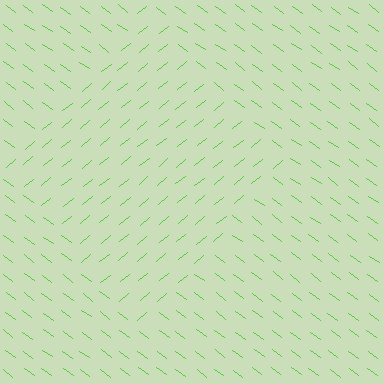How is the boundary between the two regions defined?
The boundary is defined purely by a change in line orientation (approximately 76 degrees difference). All lines are the same color and thickness.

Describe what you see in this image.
The image is filled with small lime line segments. A diamond region in the image has lines oriented differently from the surrounding lines, creating a visible texture boundary.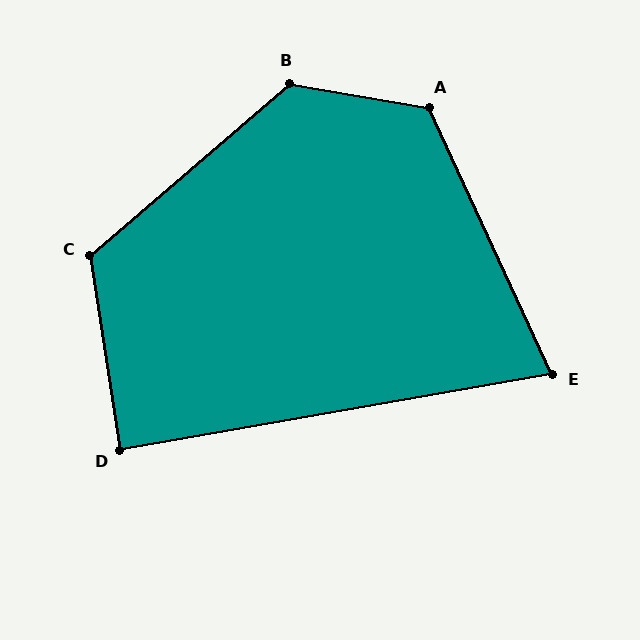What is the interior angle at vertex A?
Approximately 125 degrees (obtuse).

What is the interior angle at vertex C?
Approximately 122 degrees (obtuse).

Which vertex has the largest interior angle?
B, at approximately 129 degrees.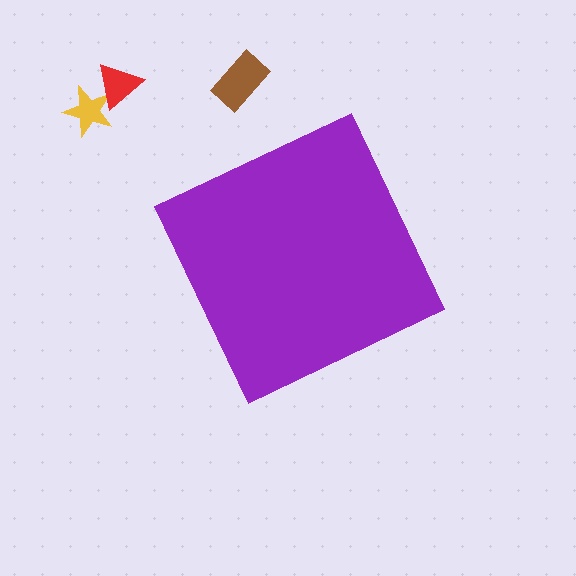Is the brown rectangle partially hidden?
No, the brown rectangle is fully visible.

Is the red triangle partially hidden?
No, the red triangle is fully visible.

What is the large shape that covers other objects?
A purple square.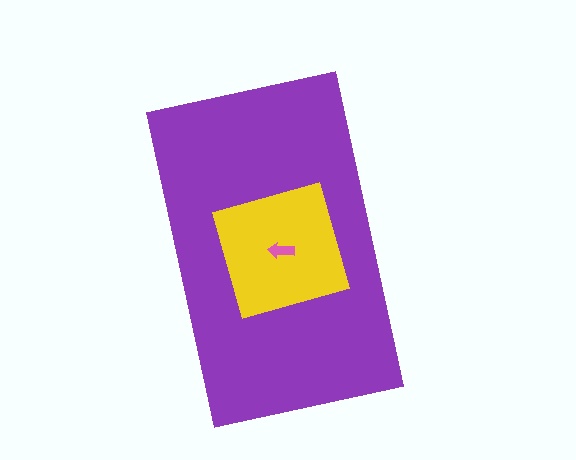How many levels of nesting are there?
3.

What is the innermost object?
The pink arrow.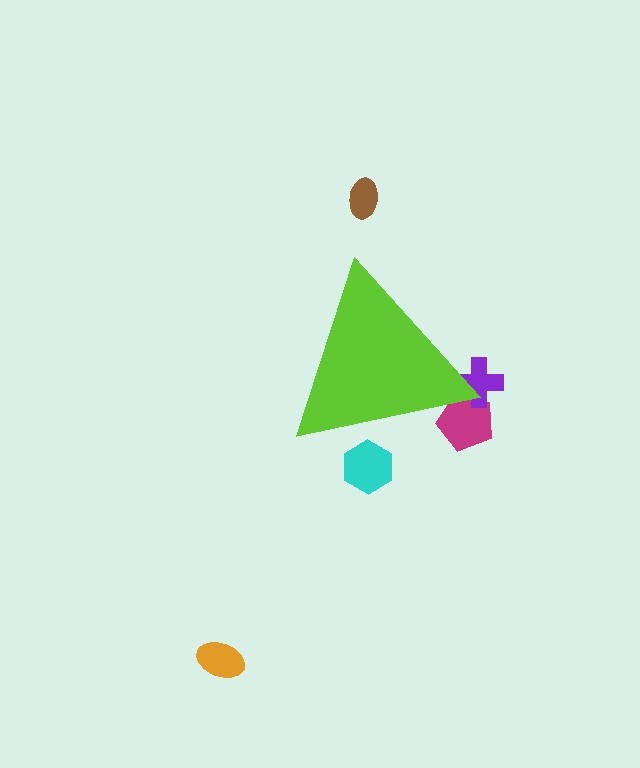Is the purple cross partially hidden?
Yes, the purple cross is partially hidden behind the lime triangle.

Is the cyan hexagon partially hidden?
Yes, the cyan hexagon is partially hidden behind the lime triangle.